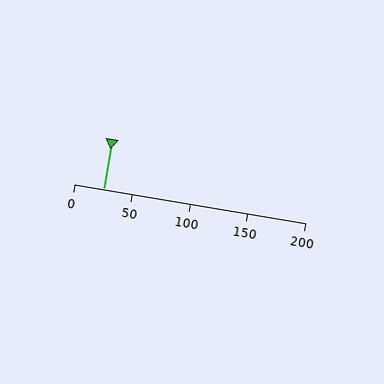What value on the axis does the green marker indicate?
The marker indicates approximately 25.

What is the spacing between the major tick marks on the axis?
The major ticks are spaced 50 apart.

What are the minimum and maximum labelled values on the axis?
The axis runs from 0 to 200.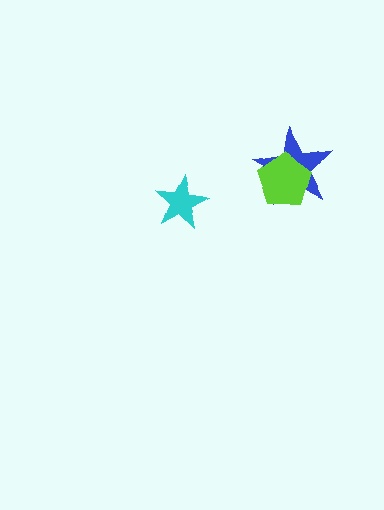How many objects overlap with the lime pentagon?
1 object overlaps with the lime pentagon.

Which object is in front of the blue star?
The lime pentagon is in front of the blue star.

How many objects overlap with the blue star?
1 object overlaps with the blue star.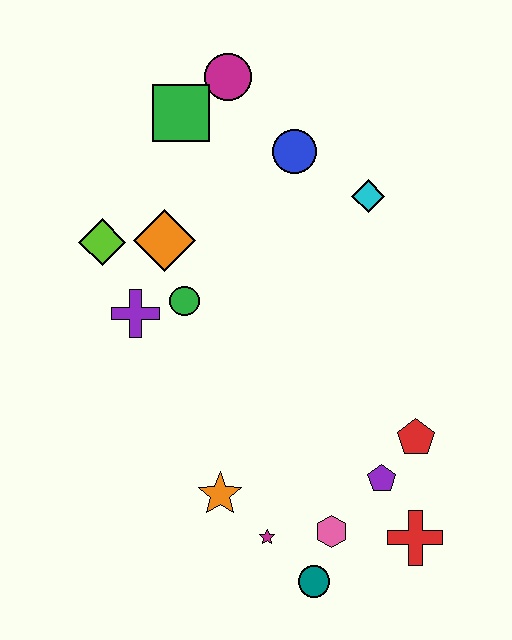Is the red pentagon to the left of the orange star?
No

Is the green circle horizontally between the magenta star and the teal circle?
No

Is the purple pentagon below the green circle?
Yes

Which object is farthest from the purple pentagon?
The magenta circle is farthest from the purple pentagon.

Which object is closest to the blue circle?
The cyan diamond is closest to the blue circle.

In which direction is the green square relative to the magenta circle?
The green square is to the left of the magenta circle.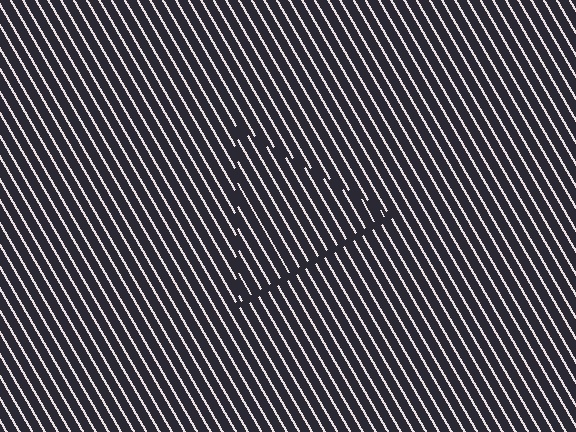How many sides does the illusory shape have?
3 sides — the line-ends trace a triangle.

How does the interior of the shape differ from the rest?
The interior of the shape contains the same grating, shifted by half a period — the contour is defined by the phase discontinuity where line-ends from the inner and outer gratings abut.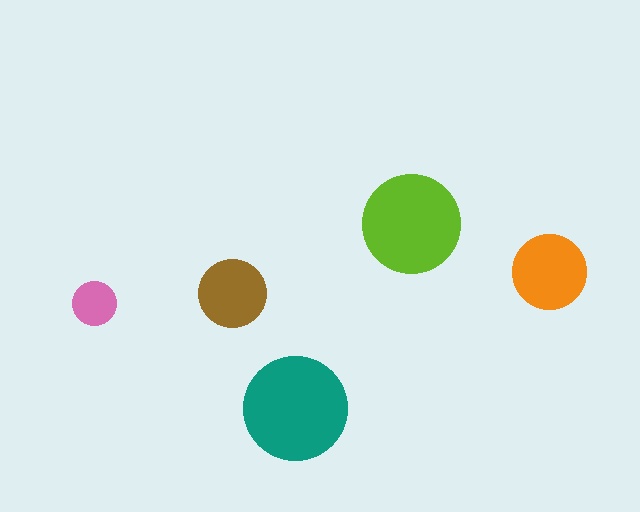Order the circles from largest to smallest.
the teal one, the lime one, the orange one, the brown one, the pink one.